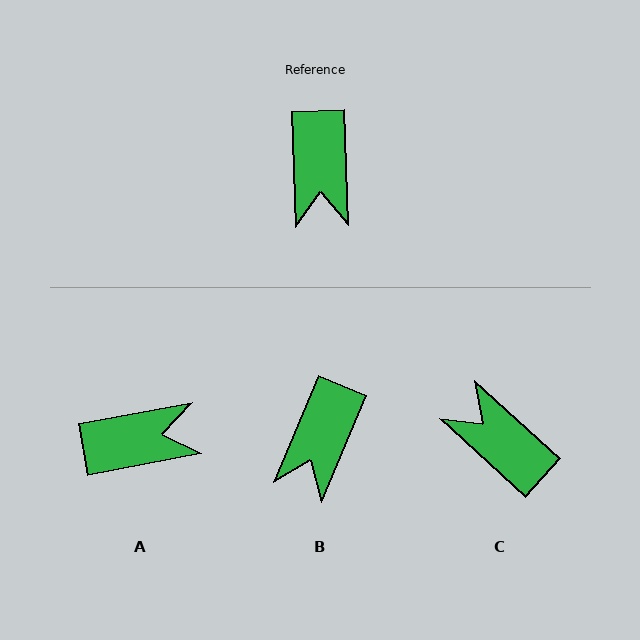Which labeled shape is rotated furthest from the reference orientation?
C, about 134 degrees away.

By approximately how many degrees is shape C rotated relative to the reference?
Approximately 134 degrees clockwise.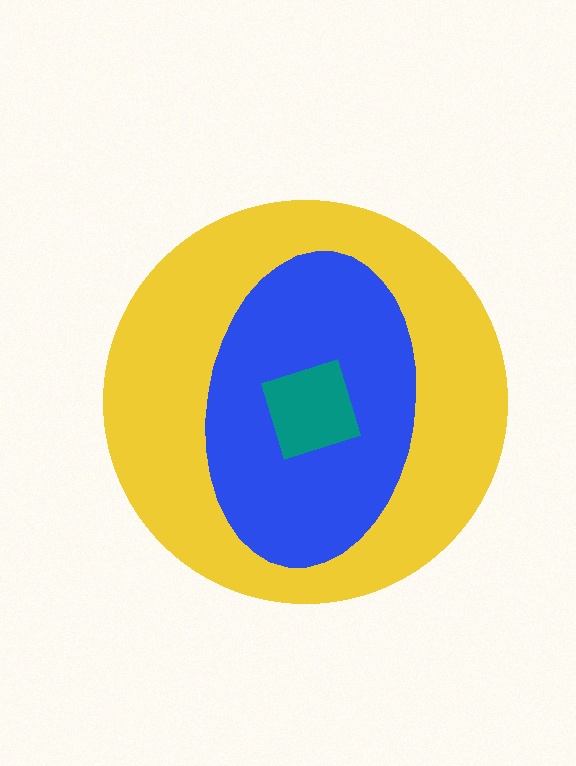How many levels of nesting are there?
3.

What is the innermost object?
The teal square.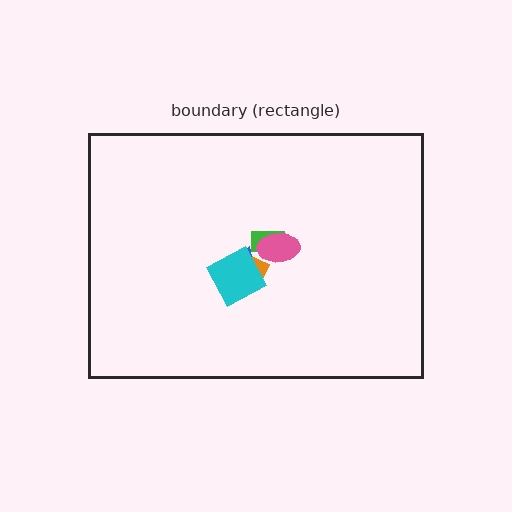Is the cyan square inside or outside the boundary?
Inside.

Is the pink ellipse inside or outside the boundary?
Inside.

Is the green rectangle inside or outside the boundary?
Inside.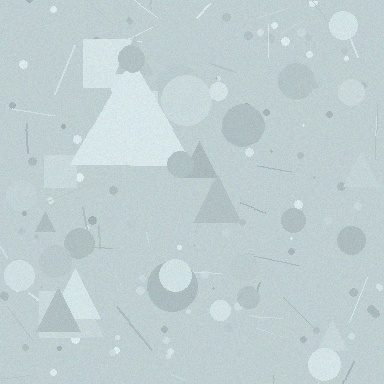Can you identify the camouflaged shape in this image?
The camouflaged shape is a triangle.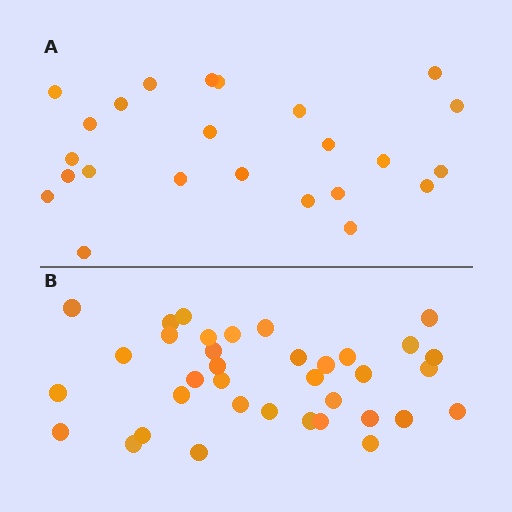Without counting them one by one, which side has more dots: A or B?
Region B (the bottom region) has more dots.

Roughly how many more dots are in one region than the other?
Region B has roughly 12 or so more dots than region A.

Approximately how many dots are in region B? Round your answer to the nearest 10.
About 40 dots. (The exact count is 36, which rounds to 40.)